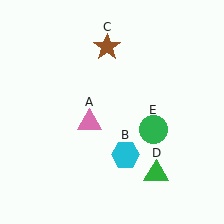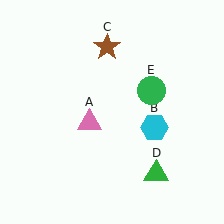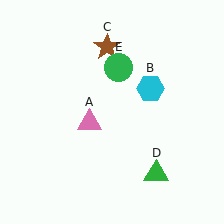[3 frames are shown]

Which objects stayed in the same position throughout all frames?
Pink triangle (object A) and brown star (object C) and green triangle (object D) remained stationary.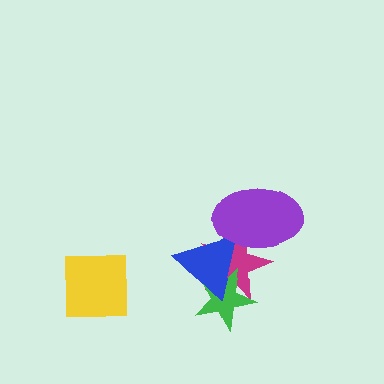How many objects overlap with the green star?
2 objects overlap with the green star.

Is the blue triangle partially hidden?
Yes, it is partially covered by another shape.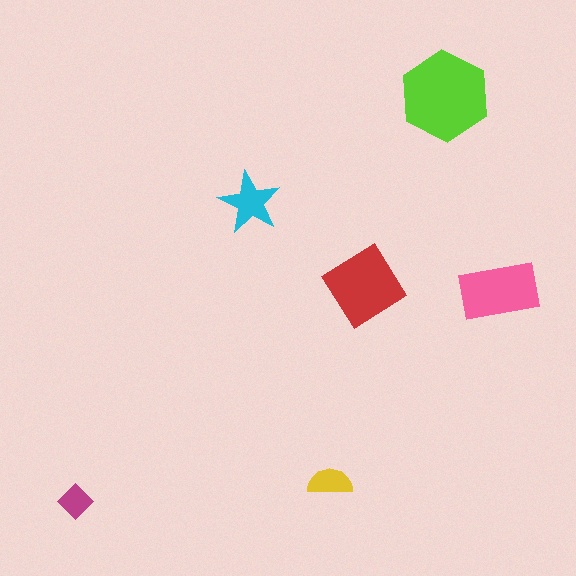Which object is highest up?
The lime hexagon is topmost.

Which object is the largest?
The lime hexagon.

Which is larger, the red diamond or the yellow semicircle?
The red diamond.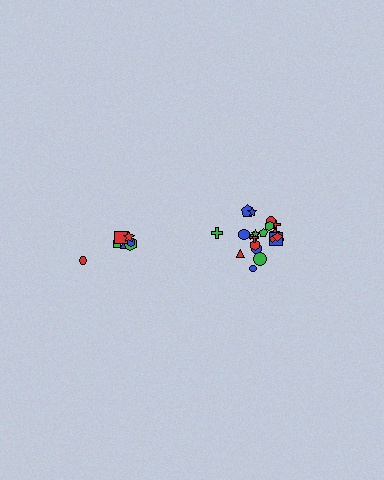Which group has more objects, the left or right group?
The right group.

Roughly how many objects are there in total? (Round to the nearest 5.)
Roughly 30 objects in total.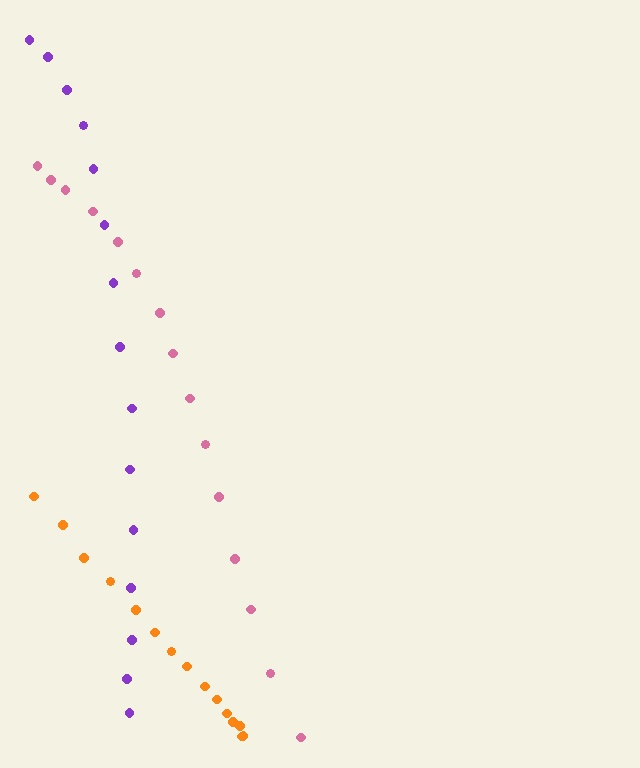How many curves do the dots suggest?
There are 3 distinct paths.